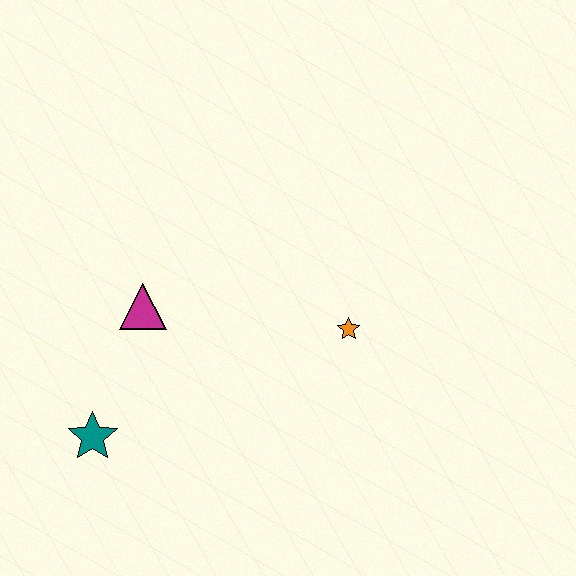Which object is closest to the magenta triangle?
The teal star is closest to the magenta triangle.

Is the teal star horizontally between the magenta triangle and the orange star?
No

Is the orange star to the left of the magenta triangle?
No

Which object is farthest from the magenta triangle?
The orange star is farthest from the magenta triangle.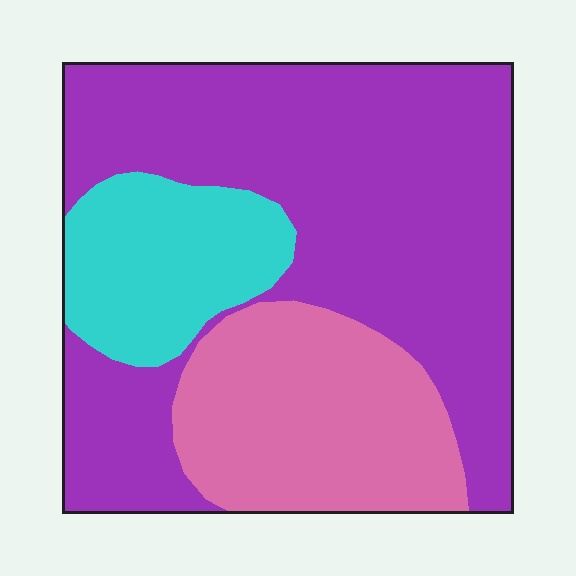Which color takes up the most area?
Purple, at roughly 60%.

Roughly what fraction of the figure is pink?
Pink covers around 25% of the figure.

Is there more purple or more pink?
Purple.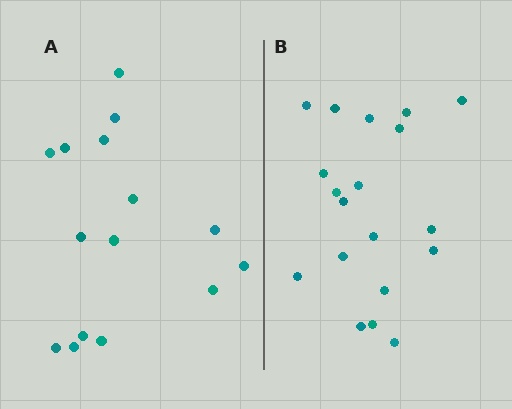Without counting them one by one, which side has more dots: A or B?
Region B (the right region) has more dots.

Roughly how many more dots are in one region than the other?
Region B has about 4 more dots than region A.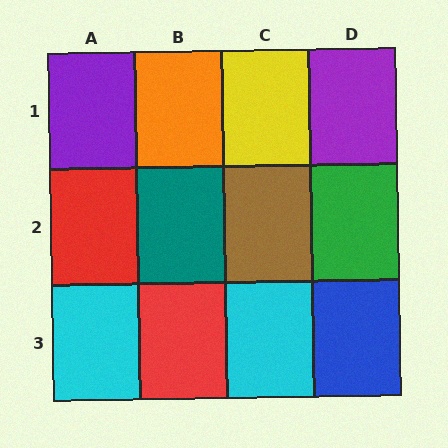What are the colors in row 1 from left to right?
Purple, orange, yellow, purple.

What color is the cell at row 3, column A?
Cyan.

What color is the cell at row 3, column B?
Red.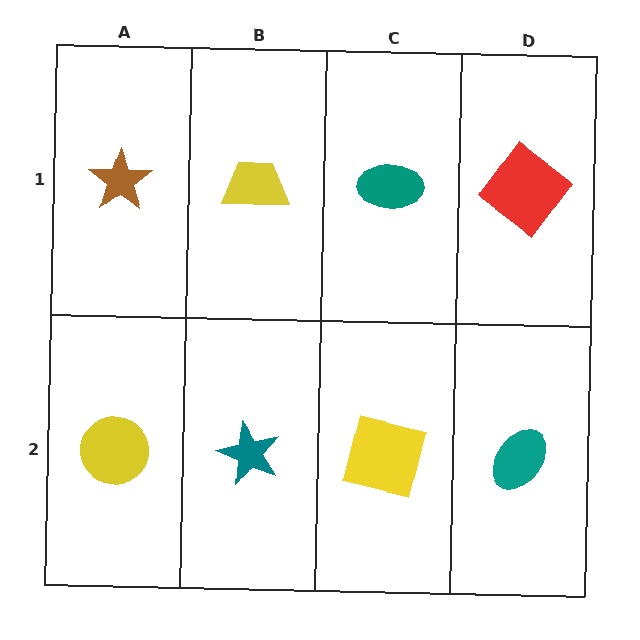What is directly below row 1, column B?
A teal star.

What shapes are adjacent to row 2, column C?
A teal ellipse (row 1, column C), a teal star (row 2, column B), a teal ellipse (row 2, column D).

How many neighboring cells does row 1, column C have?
3.